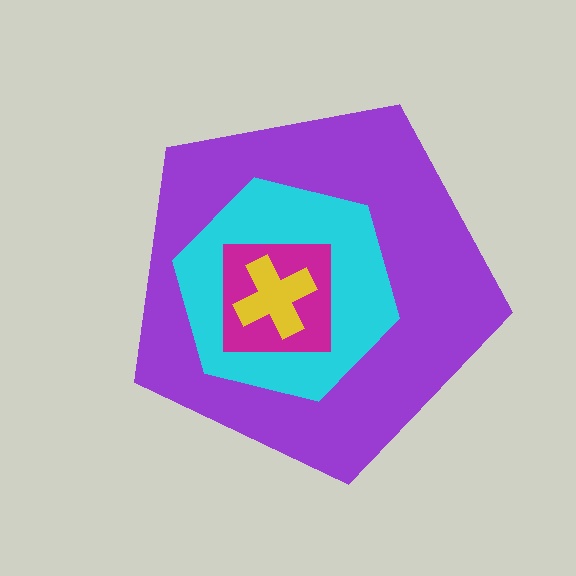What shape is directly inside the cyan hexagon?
The magenta square.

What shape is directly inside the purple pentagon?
The cyan hexagon.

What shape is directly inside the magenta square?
The yellow cross.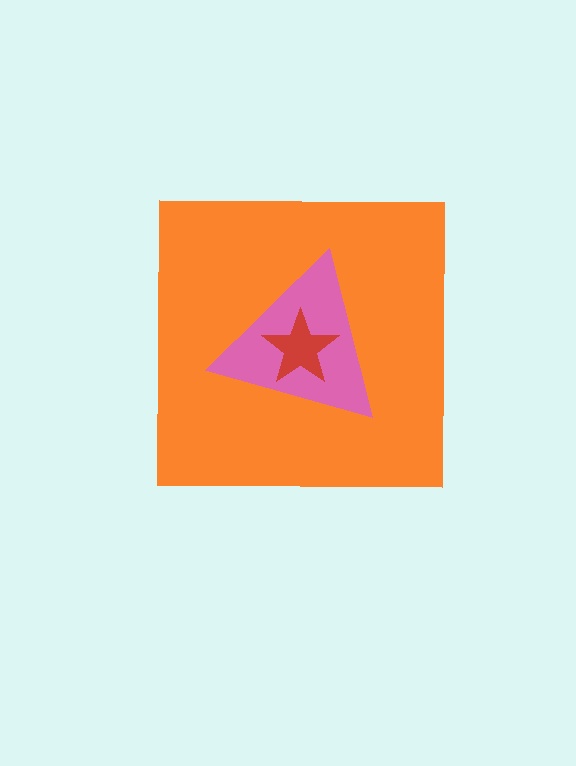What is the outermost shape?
The orange square.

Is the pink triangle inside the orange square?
Yes.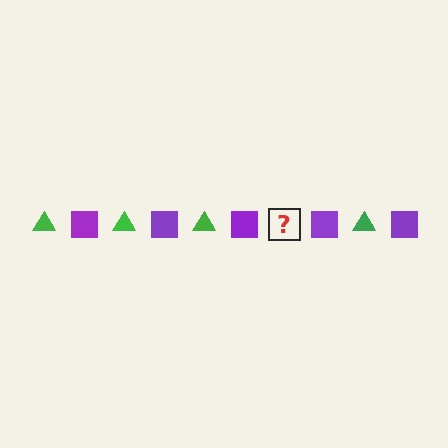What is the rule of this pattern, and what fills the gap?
The rule is that the pattern alternates between green triangle and purple square. The gap should be filled with a green triangle.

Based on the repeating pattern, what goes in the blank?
The blank should be a green triangle.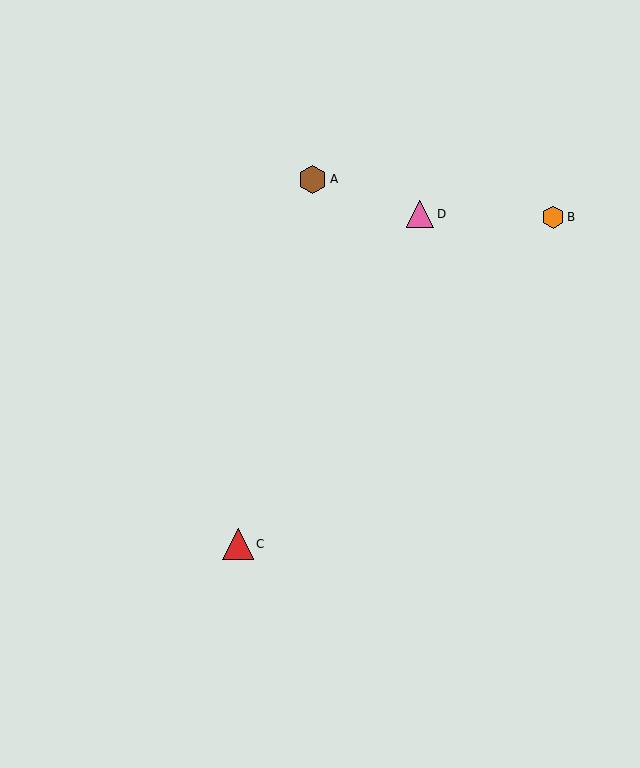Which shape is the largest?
The red triangle (labeled C) is the largest.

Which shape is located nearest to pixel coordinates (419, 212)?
The pink triangle (labeled D) at (420, 214) is nearest to that location.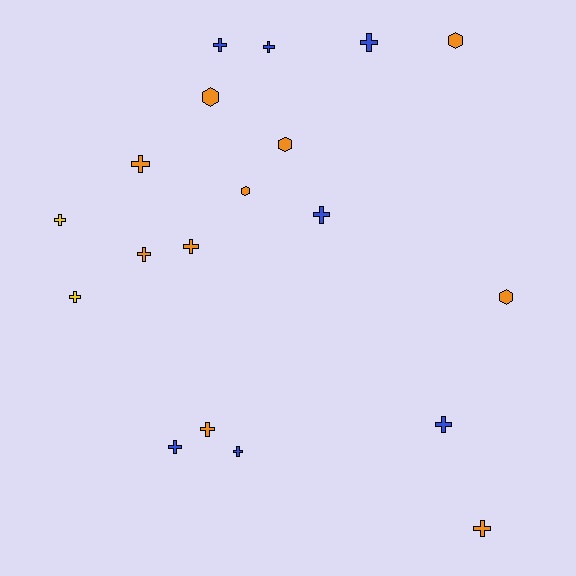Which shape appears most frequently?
Cross, with 14 objects.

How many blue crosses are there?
There are 7 blue crosses.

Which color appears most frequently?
Orange, with 10 objects.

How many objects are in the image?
There are 19 objects.